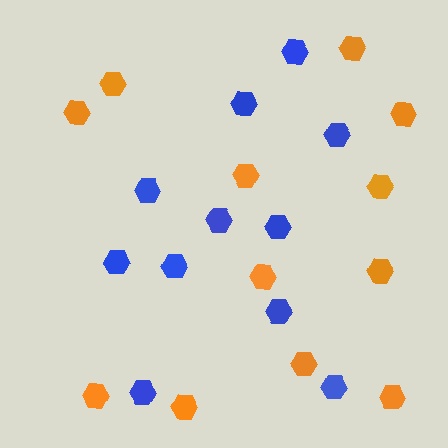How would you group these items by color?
There are 2 groups: one group of blue hexagons (11) and one group of orange hexagons (12).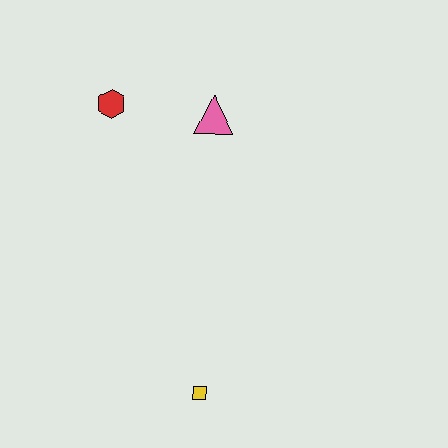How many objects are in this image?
There are 3 objects.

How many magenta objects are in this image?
There are no magenta objects.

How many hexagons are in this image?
There is 1 hexagon.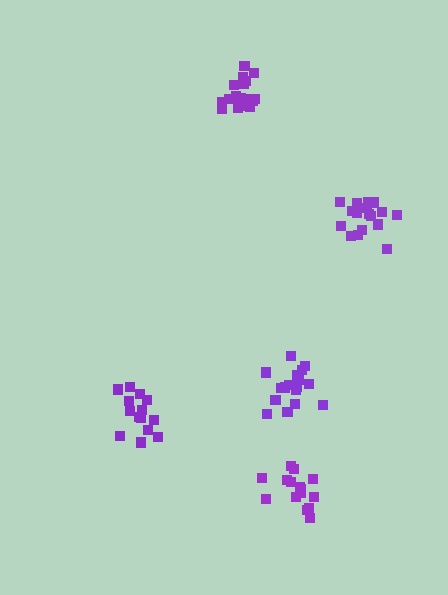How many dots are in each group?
Group 1: 14 dots, Group 2: 15 dots, Group 3: 18 dots, Group 4: 17 dots, Group 5: 18 dots (82 total).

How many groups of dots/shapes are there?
There are 5 groups.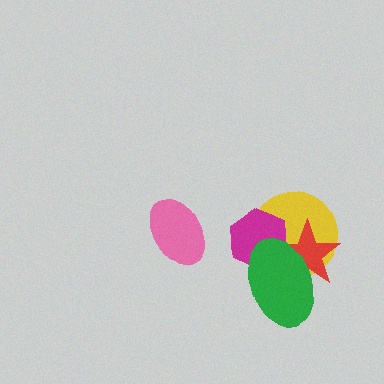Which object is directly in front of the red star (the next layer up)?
The magenta hexagon is directly in front of the red star.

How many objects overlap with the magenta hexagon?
3 objects overlap with the magenta hexagon.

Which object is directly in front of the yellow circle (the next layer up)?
The red star is directly in front of the yellow circle.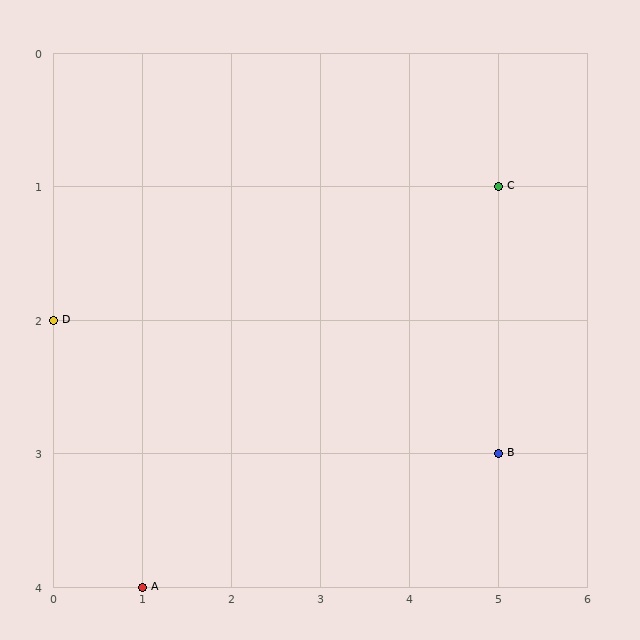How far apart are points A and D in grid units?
Points A and D are 1 column and 2 rows apart (about 2.2 grid units diagonally).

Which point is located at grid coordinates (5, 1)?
Point C is at (5, 1).